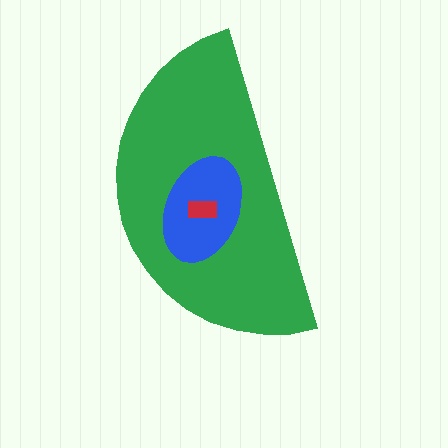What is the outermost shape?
The green semicircle.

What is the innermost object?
The red rectangle.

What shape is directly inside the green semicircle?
The blue ellipse.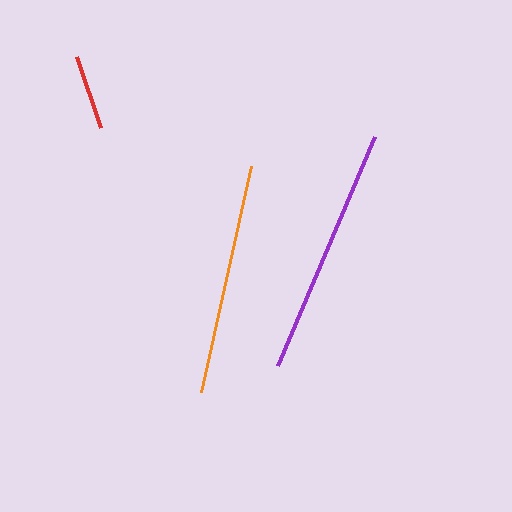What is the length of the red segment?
The red segment is approximately 75 pixels long.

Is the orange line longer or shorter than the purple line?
The purple line is longer than the orange line.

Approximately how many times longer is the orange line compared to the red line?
The orange line is approximately 3.1 times the length of the red line.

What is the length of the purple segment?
The purple segment is approximately 249 pixels long.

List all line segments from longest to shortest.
From longest to shortest: purple, orange, red.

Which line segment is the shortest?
The red line is the shortest at approximately 75 pixels.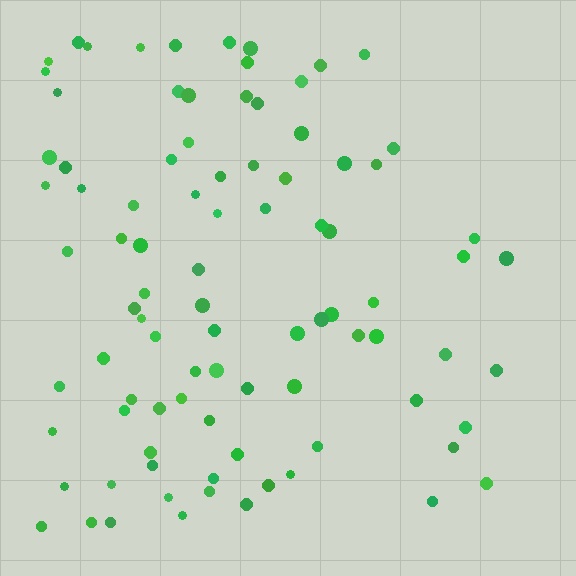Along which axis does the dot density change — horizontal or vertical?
Horizontal.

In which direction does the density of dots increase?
From right to left, with the left side densest.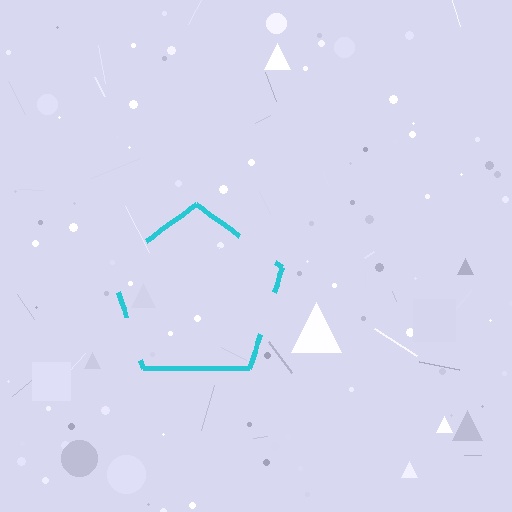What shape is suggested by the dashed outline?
The dashed outline suggests a pentagon.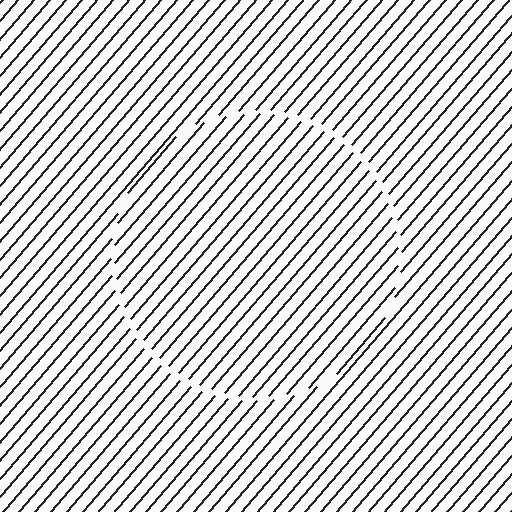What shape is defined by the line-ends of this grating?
An illusory circle. The interior of the shape contains the same grating, shifted by half a period — the contour is defined by the phase discontinuity where line-ends from the inner and outer gratings abut.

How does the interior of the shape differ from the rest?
The interior of the shape contains the same grating, shifted by half a period — the contour is defined by the phase discontinuity where line-ends from the inner and outer gratings abut.